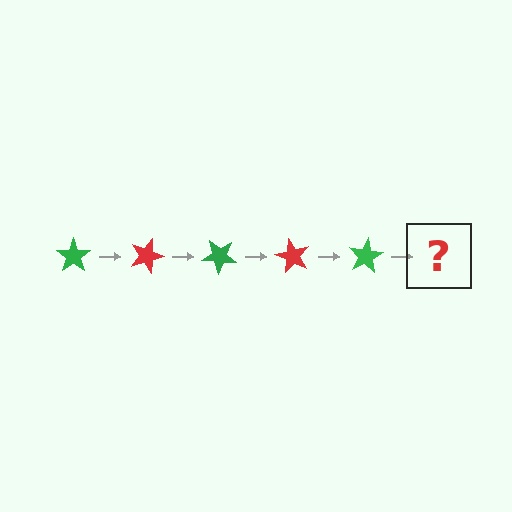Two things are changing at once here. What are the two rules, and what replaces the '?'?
The two rules are that it rotates 20 degrees each step and the color cycles through green and red. The '?' should be a red star, rotated 100 degrees from the start.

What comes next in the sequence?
The next element should be a red star, rotated 100 degrees from the start.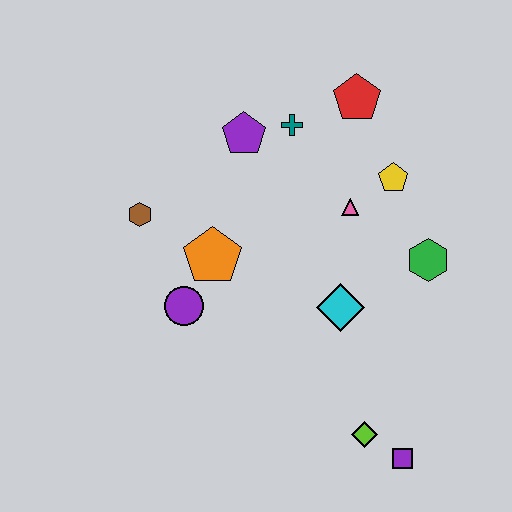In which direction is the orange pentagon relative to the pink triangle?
The orange pentagon is to the left of the pink triangle.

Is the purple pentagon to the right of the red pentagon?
No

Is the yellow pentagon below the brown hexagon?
No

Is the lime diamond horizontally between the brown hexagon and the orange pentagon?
No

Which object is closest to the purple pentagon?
The teal cross is closest to the purple pentagon.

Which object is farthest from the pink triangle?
The purple square is farthest from the pink triangle.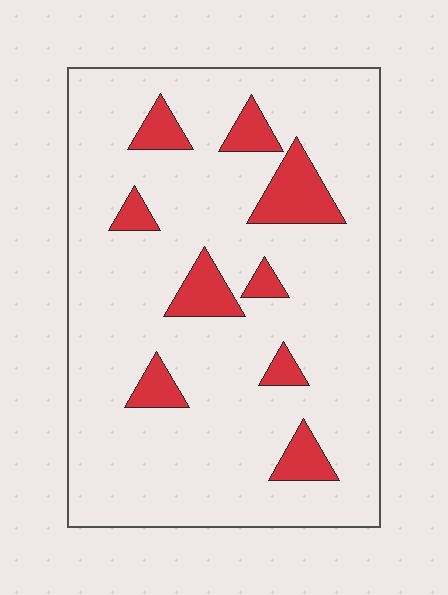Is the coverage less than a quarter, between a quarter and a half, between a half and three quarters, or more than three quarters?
Less than a quarter.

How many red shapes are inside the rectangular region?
9.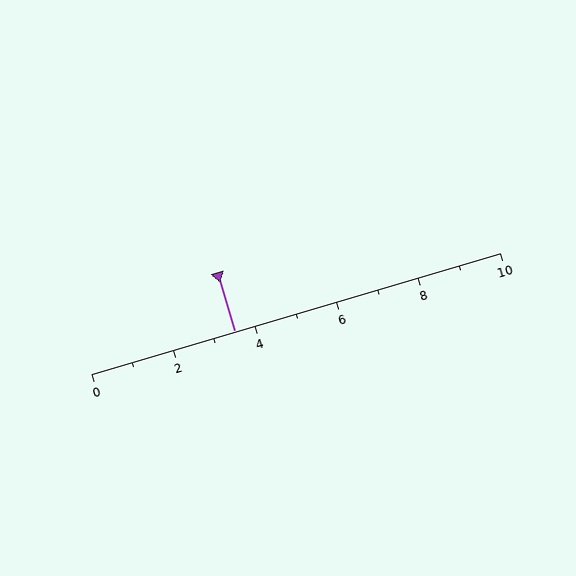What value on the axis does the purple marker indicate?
The marker indicates approximately 3.5.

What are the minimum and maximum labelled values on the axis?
The axis runs from 0 to 10.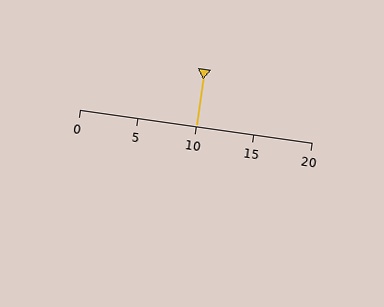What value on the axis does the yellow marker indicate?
The marker indicates approximately 10.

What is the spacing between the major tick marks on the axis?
The major ticks are spaced 5 apart.